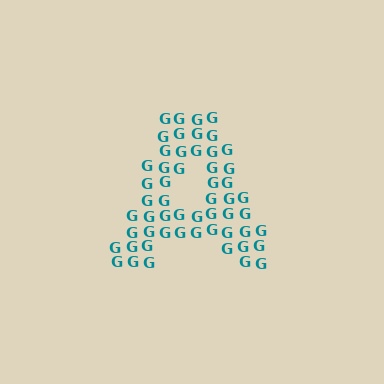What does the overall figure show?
The overall figure shows the letter A.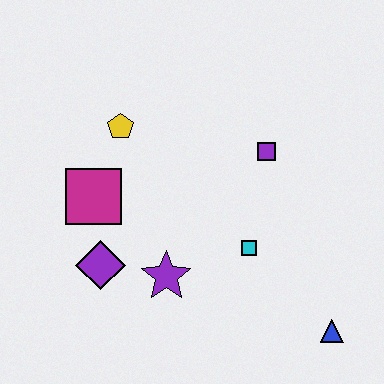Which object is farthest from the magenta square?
The blue triangle is farthest from the magenta square.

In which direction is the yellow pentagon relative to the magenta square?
The yellow pentagon is above the magenta square.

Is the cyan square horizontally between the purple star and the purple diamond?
No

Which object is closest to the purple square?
The cyan square is closest to the purple square.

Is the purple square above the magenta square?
Yes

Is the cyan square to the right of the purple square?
No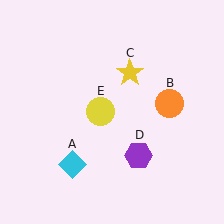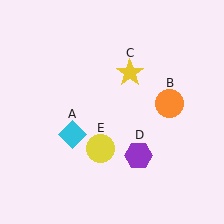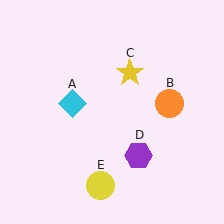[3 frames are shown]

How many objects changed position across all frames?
2 objects changed position: cyan diamond (object A), yellow circle (object E).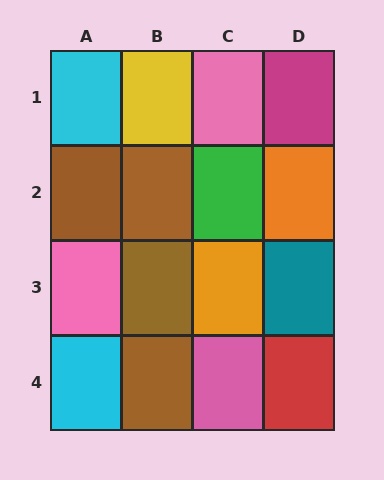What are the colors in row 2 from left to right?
Brown, brown, green, orange.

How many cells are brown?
4 cells are brown.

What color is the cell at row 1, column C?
Pink.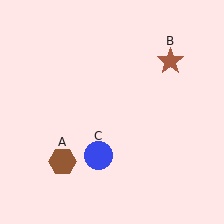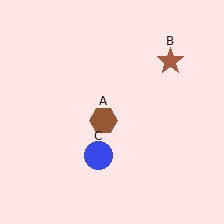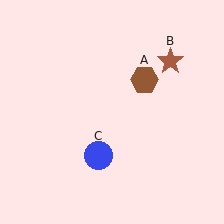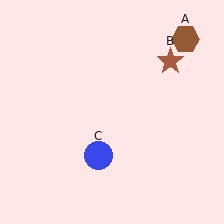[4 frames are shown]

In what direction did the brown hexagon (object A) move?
The brown hexagon (object A) moved up and to the right.